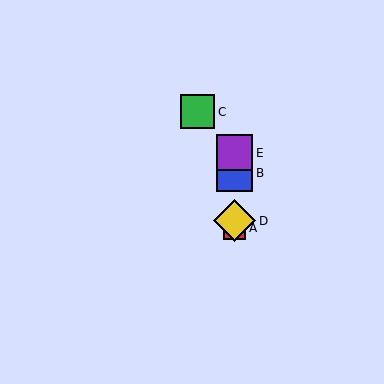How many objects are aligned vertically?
4 objects (A, B, D, E) are aligned vertically.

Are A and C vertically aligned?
No, A is at x≈235 and C is at x≈197.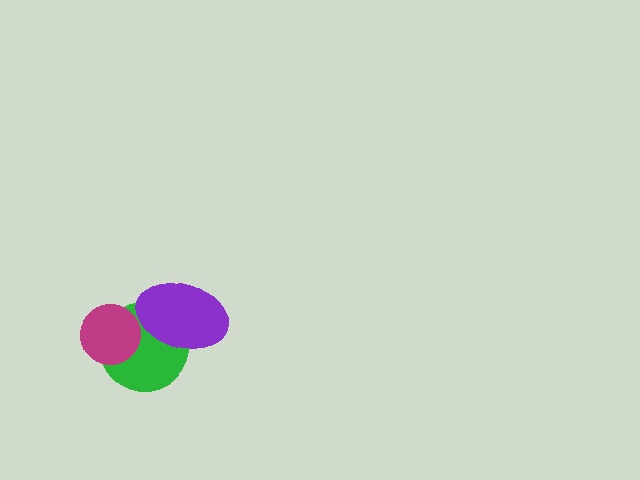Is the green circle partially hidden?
Yes, it is partially covered by another shape.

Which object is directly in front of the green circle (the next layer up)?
The magenta circle is directly in front of the green circle.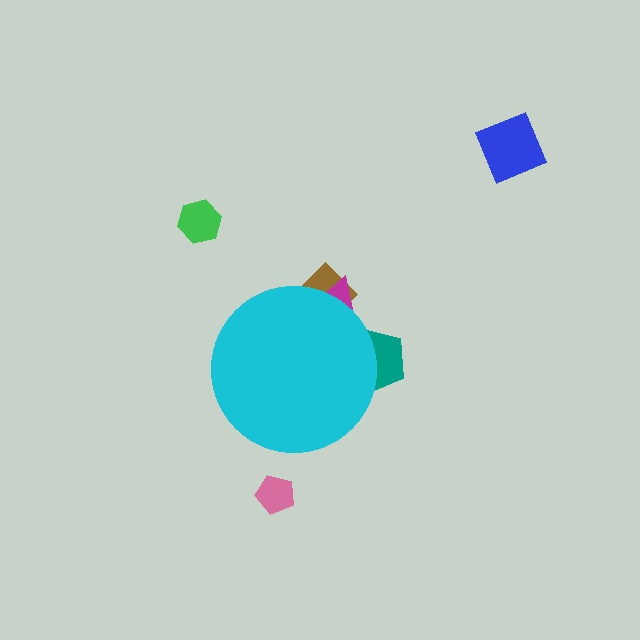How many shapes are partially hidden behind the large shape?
3 shapes are partially hidden.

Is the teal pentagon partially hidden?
Yes, the teal pentagon is partially hidden behind the cyan circle.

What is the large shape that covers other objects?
A cyan circle.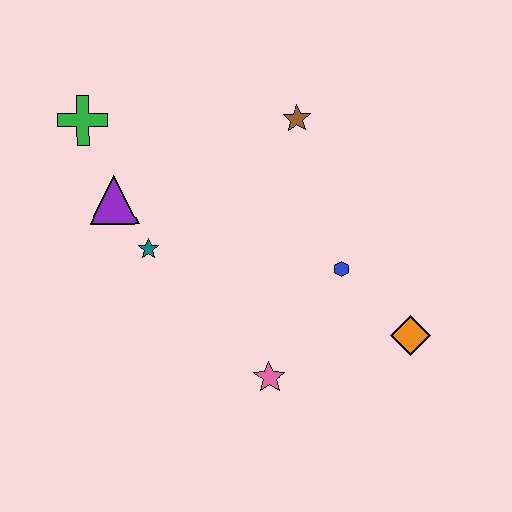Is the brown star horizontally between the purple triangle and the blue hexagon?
Yes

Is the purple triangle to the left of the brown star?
Yes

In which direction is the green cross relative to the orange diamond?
The green cross is to the left of the orange diamond.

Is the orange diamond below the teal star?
Yes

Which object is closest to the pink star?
The blue hexagon is closest to the pink star.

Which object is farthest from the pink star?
The green cross is farthest from the pink star.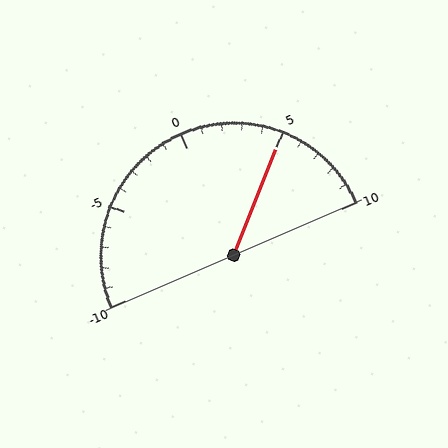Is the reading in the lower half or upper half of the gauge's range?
The reading is in the upper half of the range (-10 to 10).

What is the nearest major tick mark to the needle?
The nearest major tick mark is 5.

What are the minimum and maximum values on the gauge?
The gauge ranges from -10 to 10.